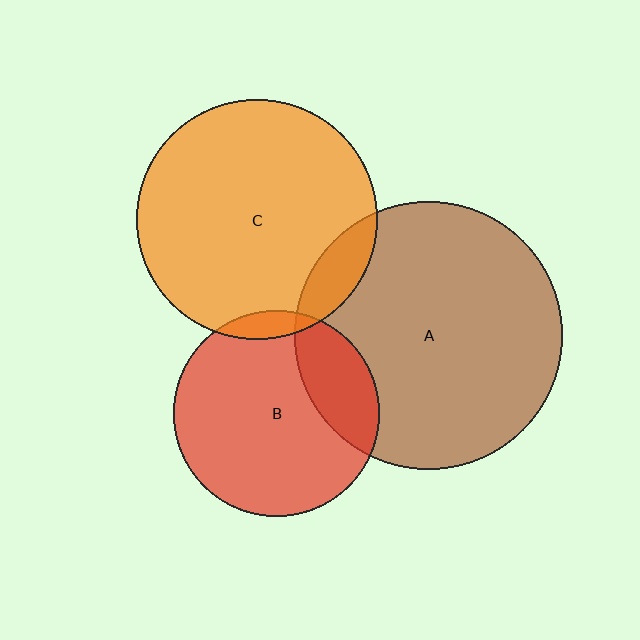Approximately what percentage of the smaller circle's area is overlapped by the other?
Approximately 20%.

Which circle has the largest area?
Circle A (brown).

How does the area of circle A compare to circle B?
Approximately 1.7 times.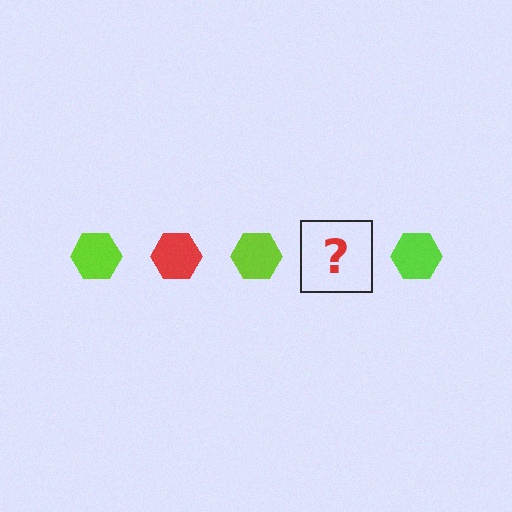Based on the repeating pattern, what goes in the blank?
The blank should be a red hexagon.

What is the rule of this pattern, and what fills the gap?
The rule is that the pattern cycles through lime, red hexagons. The gap should be filled with a red hexagon.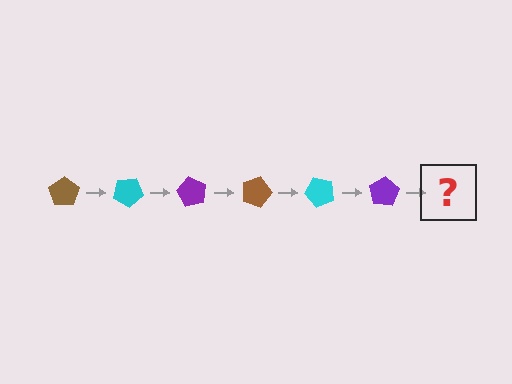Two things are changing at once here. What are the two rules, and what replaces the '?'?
The two rules are that it rotates 30 degrees each step and the color cycles through brown, cyan, and purple. The '?' should be a brown pentagon, rotated 180 degrees from the start.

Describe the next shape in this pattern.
It should be a brown pentagon, rotated 180 degrees from the start.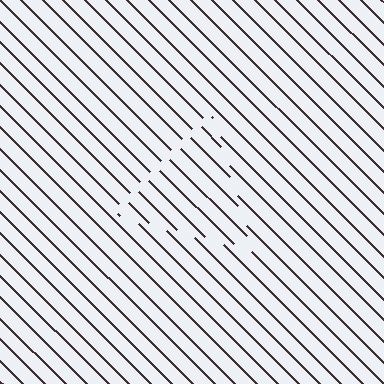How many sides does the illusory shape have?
3 sides — the line-ends trace a triangle.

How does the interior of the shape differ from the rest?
The interior of the shape contains the same grating, shifted by half a period — the contour is defined by the phase discontinuity where line-ends from the inner and outer gratings abut.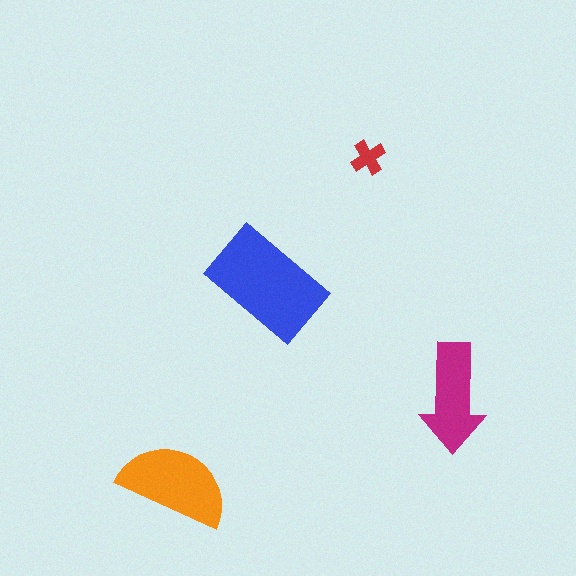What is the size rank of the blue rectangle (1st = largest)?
1st.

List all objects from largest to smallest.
The blue rectangle, the orange semicircle, the magenta arrow, the red cross.